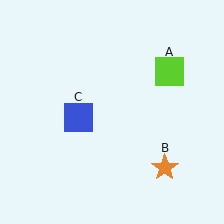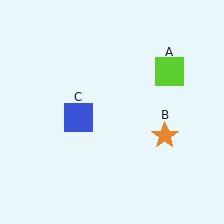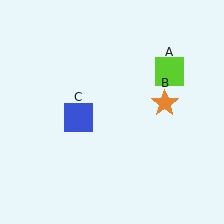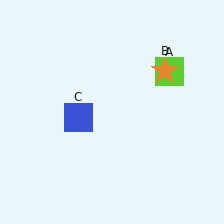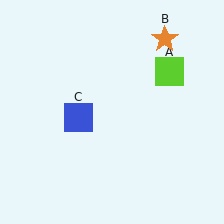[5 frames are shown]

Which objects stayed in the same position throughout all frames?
Lime square (object A) and blue square (object C) remained stationary.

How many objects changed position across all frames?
1 object changed position: orange star (object B).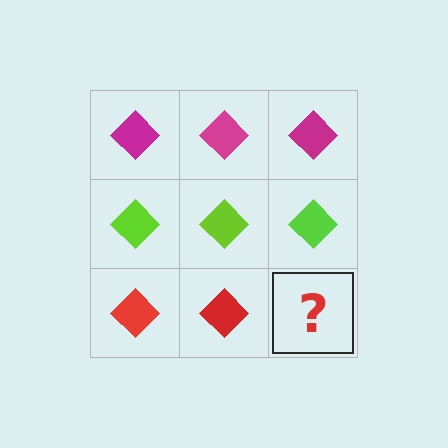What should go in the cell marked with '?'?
The missing cell should contain a red diamond.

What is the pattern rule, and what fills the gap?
The rule is that each row has a consistent color. The gap should be filled with a red diamond.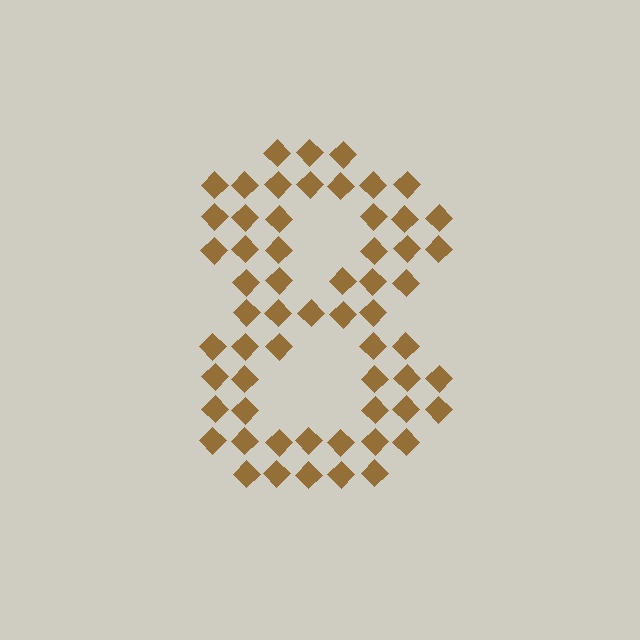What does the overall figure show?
The overall figure shows the digit 8.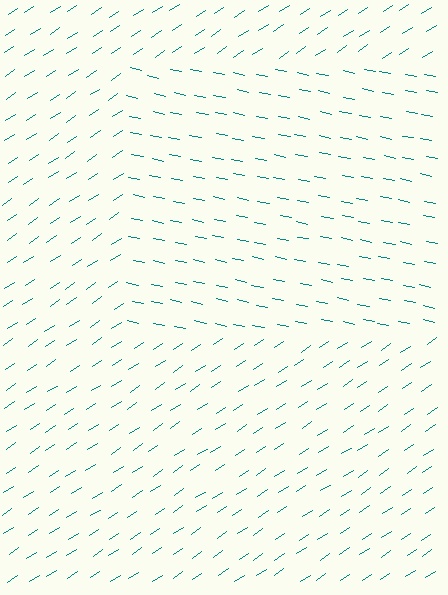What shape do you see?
I see a rectangle.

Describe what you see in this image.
The image is filled with small teal line segments. A rectangle region in the image has lines oriented differently from the surrounding lines, creating a visible texture boundary.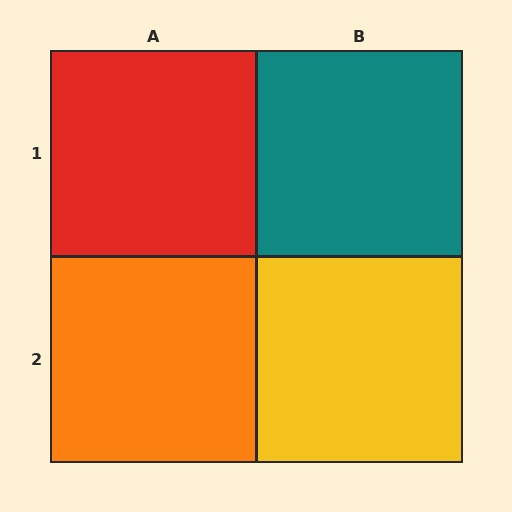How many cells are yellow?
1 cell is yellow.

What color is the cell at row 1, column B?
Teal.